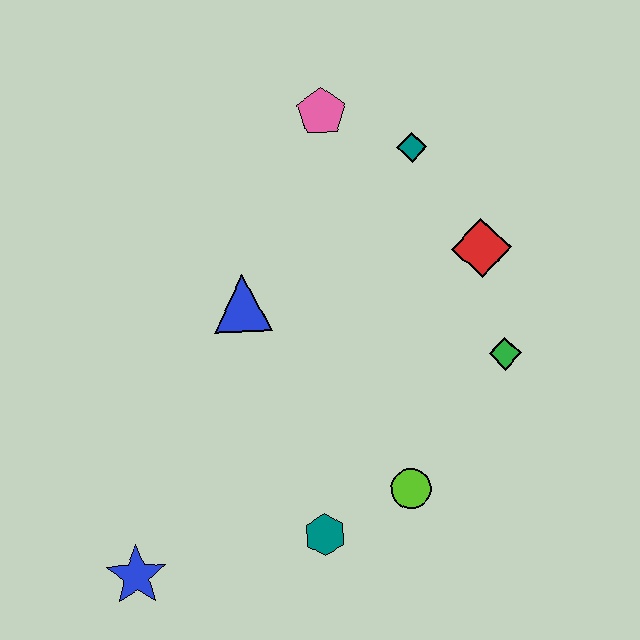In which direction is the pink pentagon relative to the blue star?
The pink pentagon is above the blue star.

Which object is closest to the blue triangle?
The pink pentagon is closest to the blue triangle.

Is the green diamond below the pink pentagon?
Yes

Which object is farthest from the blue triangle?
The blue star is farthest from the blue triangle.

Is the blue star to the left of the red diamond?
Yes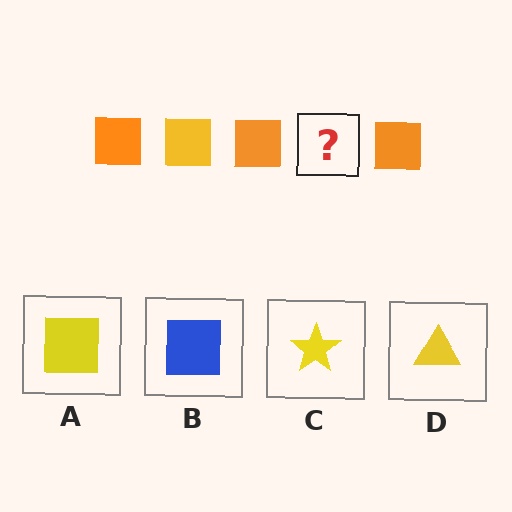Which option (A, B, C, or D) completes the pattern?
A.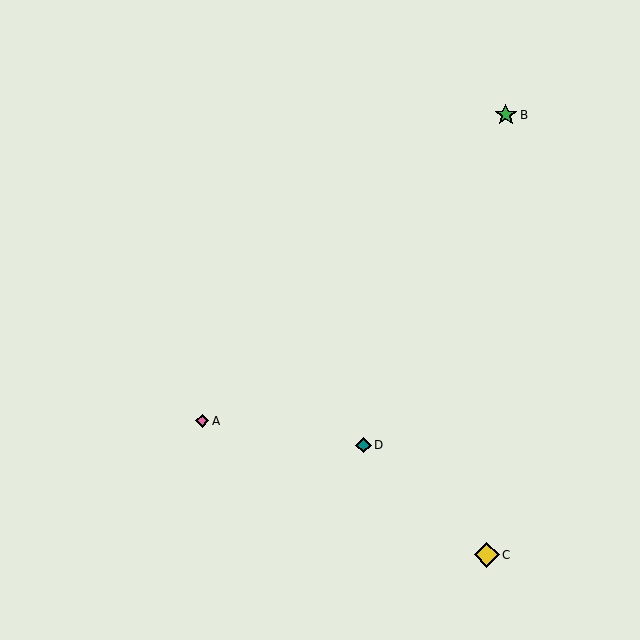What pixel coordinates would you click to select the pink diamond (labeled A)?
Click at (202, 421) to select the pink diamond A.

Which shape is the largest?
The yellow diamond (labeled C) is the largest.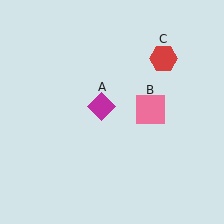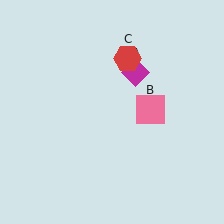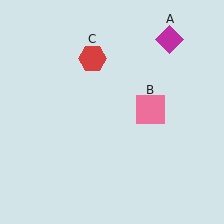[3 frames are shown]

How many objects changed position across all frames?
2 objects changed position: magenta diamond (object A), red hexagon (object C).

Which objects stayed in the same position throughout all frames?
Pink square (object B) remained stationary.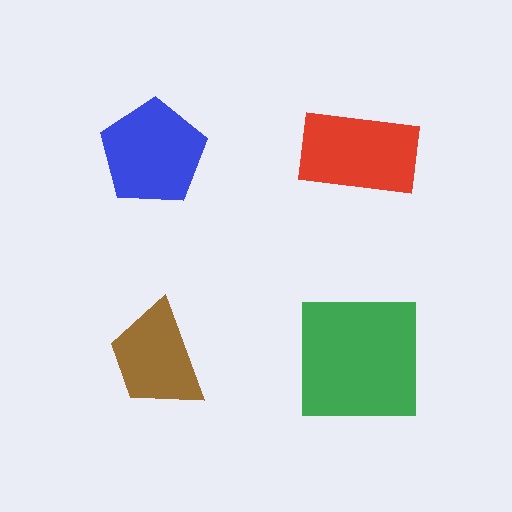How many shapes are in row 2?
2 shapes.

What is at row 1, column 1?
A blue pentagon.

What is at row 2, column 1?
A brown trapezoid.